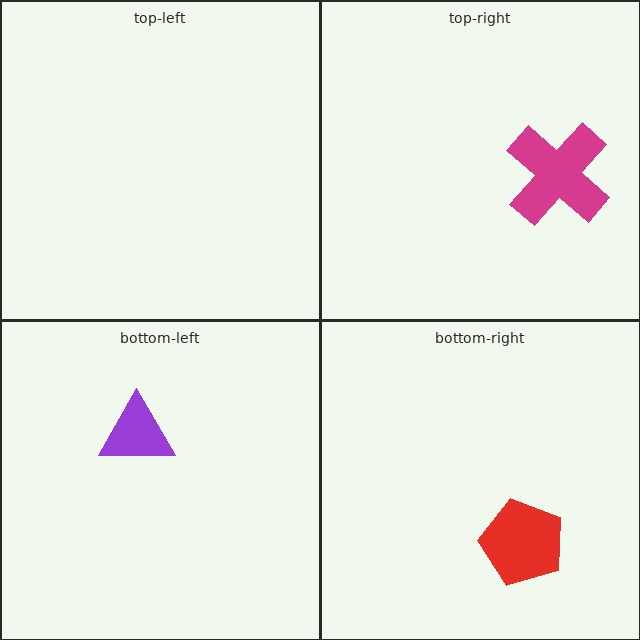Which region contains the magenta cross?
The top-right region.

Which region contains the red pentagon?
The bottom-right region.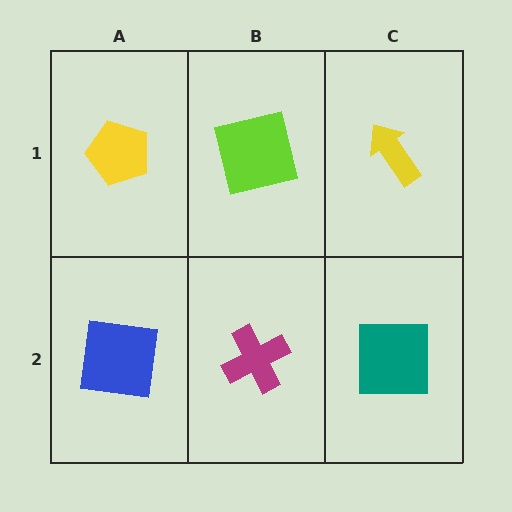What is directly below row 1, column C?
A teal square.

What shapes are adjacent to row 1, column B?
A magenta cross (row 2, column B), a yellow pentagon (row 1, column A), a yellow arrow (row 1, column C).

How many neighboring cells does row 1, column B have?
3.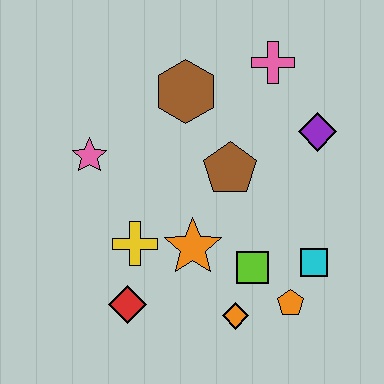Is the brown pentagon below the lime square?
No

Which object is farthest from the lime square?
The pink cross is farthest from the lime square.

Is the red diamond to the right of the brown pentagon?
No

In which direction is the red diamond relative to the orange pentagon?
The red diamond is to the left of the orange pentagon.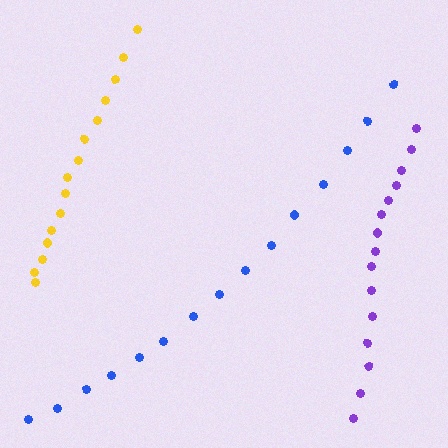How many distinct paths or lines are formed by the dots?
There are 3 distinct paths.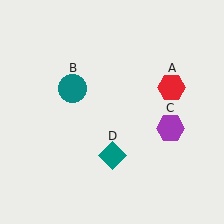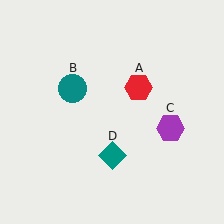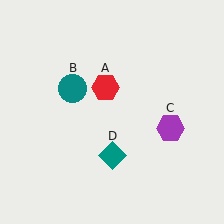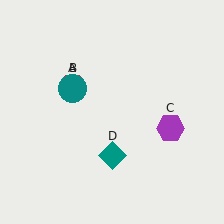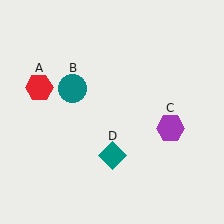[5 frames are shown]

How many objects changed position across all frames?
1 object changed position: red hexagon (object A).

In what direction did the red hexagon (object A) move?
The red hexagon (object A) moved left.